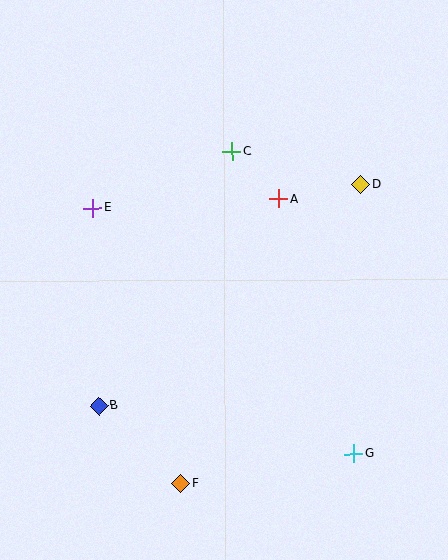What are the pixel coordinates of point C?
Point C is at (232, 151).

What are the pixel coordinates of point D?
Point D is at (360, 185).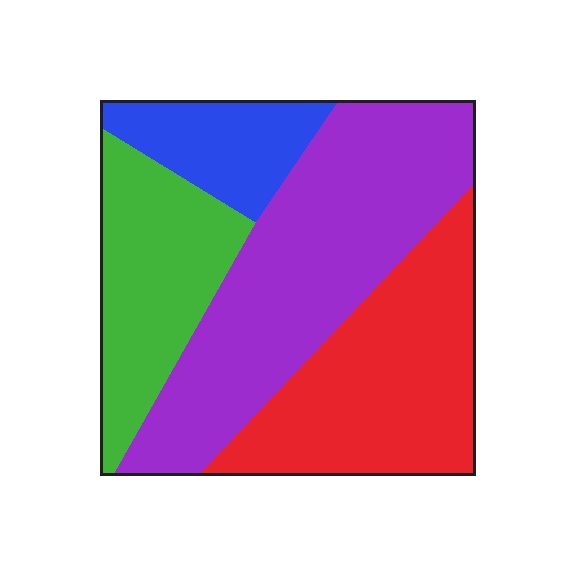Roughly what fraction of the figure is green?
Green covers 20% of the figure.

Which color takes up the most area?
Purple, at roughly 40%.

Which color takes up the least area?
Blue, at roughly 10%.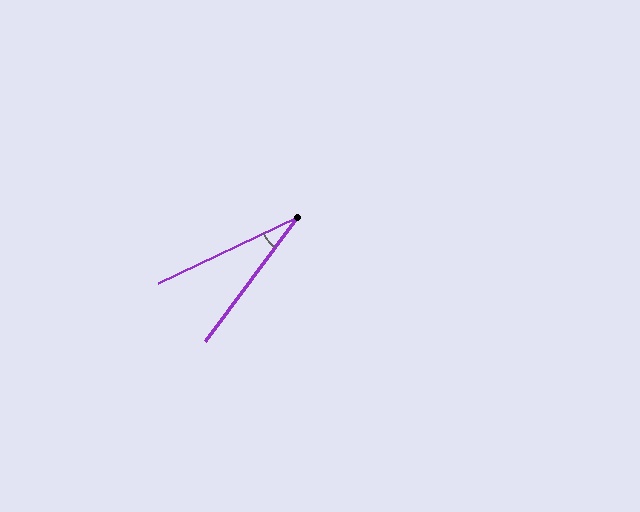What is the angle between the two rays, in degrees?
Approximately 28 degrees.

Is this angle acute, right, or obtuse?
It is acute.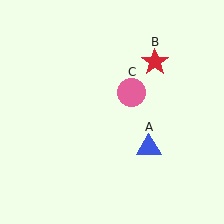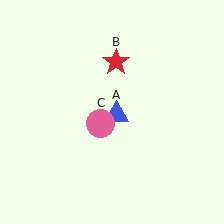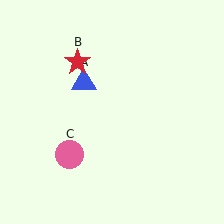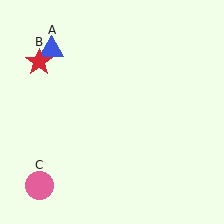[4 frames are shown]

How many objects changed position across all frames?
3 objects changed position: blue triangle (object A), red star (object B), pink circle (object C).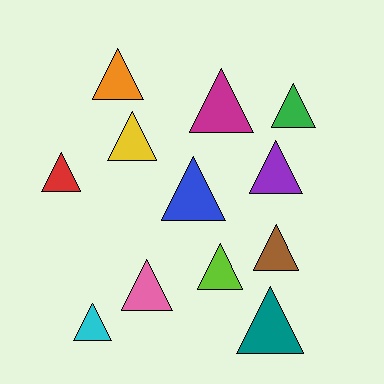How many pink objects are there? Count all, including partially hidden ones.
There is 1 pink object.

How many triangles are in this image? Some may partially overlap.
There are 12 triangles.